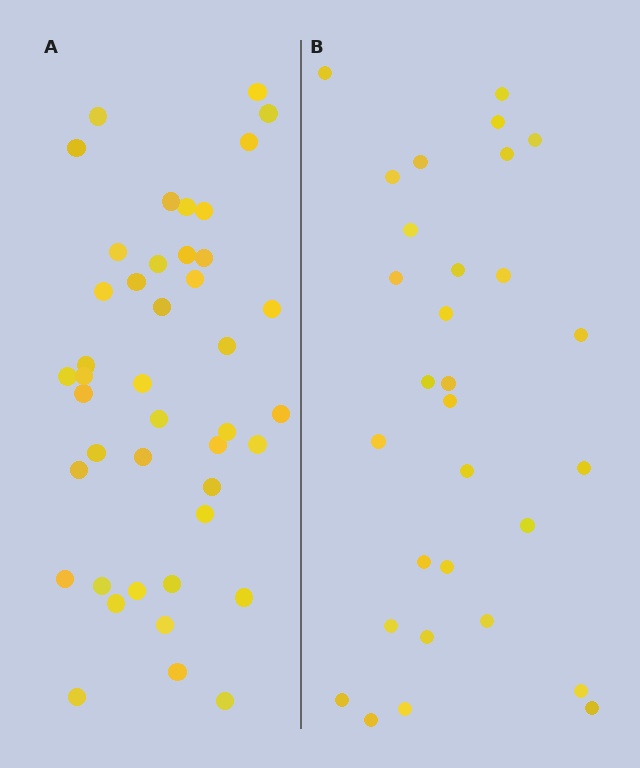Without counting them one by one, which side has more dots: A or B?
Region A (the left region) has more dots.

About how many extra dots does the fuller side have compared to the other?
Region A has approximately 15 more dots than region B.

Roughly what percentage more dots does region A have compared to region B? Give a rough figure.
About 45% more.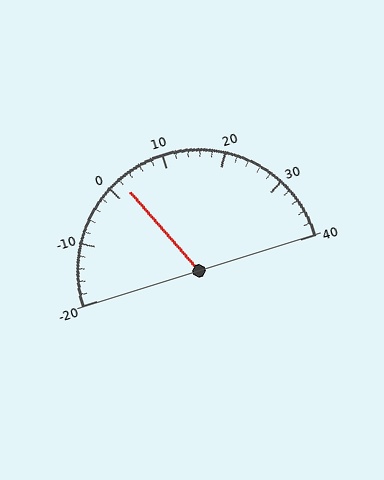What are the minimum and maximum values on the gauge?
The gauge ranges from -20 to 40.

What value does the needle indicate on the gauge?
The needle indicates approximately 2.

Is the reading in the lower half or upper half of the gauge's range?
The reading is in the lower half of the range (-20 to 40).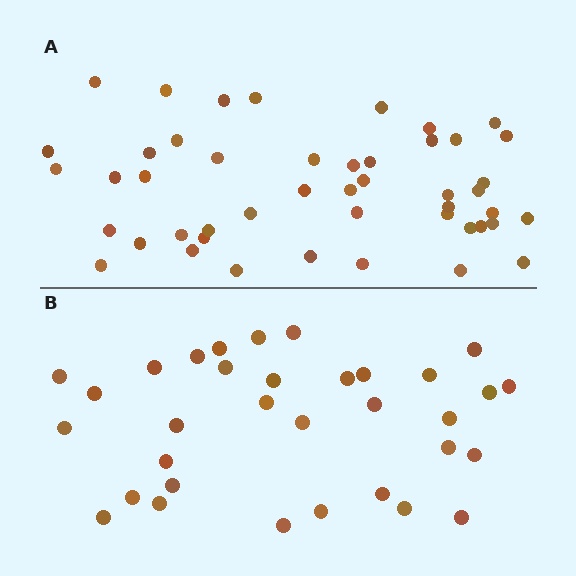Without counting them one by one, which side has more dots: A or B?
Region A (the top region) has more dots.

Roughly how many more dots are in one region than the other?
Region A has approximately 15 more dots than region B.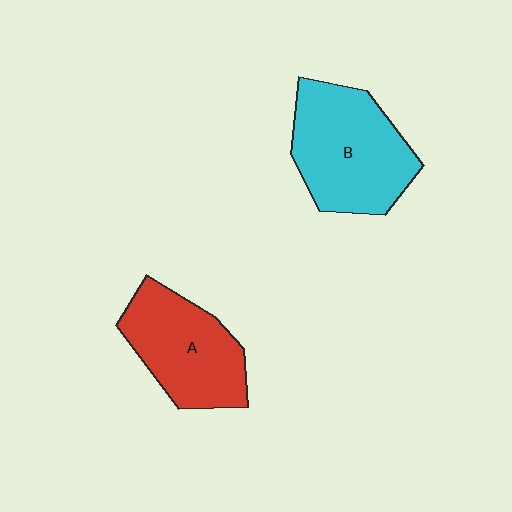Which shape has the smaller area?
Shape A (red).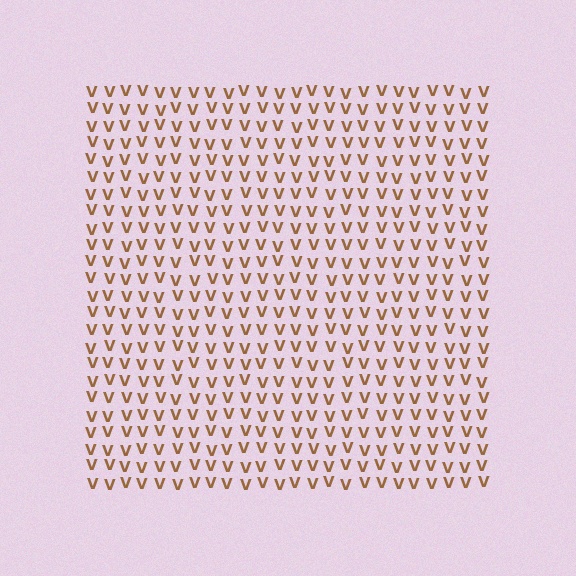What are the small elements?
The small elements are letter V's.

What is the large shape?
The large shape is a square.